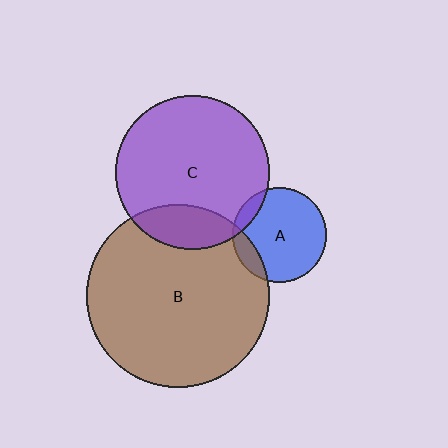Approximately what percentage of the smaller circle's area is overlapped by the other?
Approximately 15%.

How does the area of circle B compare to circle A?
Approximately 3.8 times.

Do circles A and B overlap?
Yes.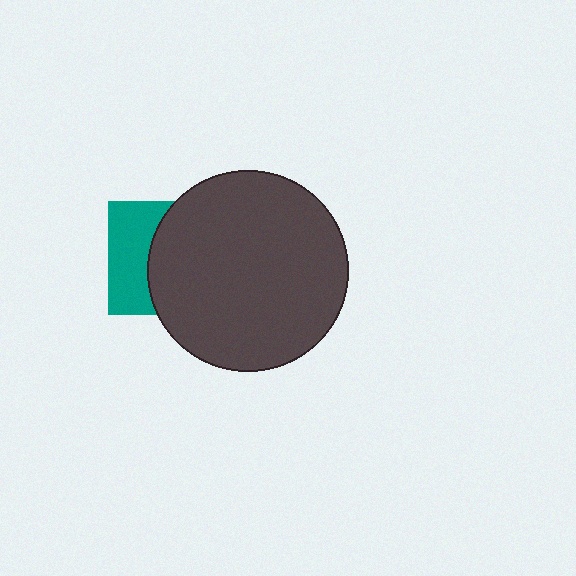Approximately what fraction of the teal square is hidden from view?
Roughly 60% of the teal square is hidden behind the dark gray circle.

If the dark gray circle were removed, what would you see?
You would see the complete teal square.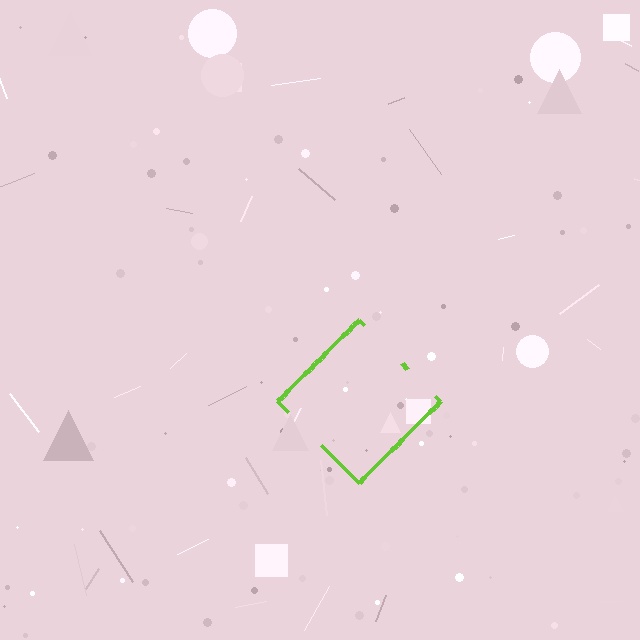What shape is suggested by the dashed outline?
The dashed outline suggests a diamond.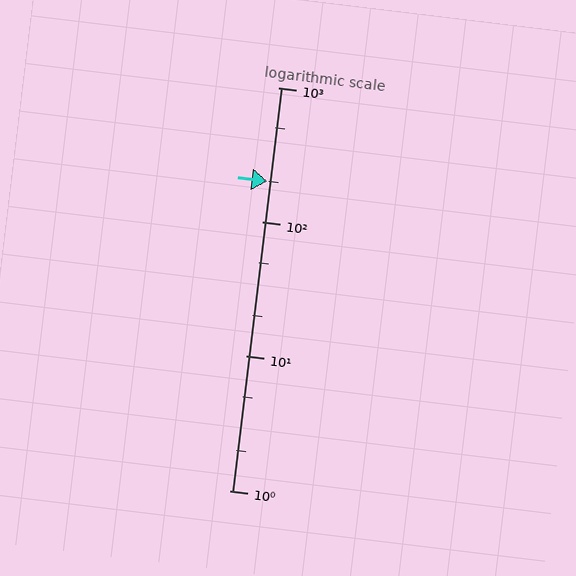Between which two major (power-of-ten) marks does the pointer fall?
The pointer is between 100 and 1000.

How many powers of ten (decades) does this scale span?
The scale spans 3 decades, from 1 to 1000.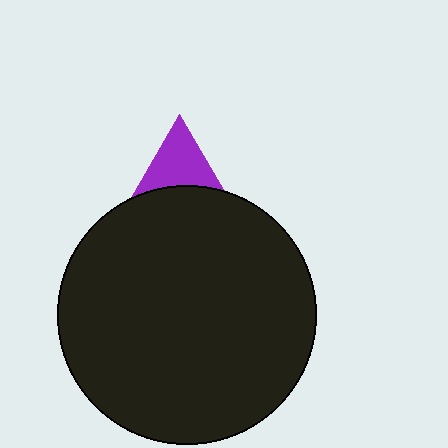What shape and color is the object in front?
The object in front is a black circle.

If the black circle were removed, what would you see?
You would see the complete purple triangle.